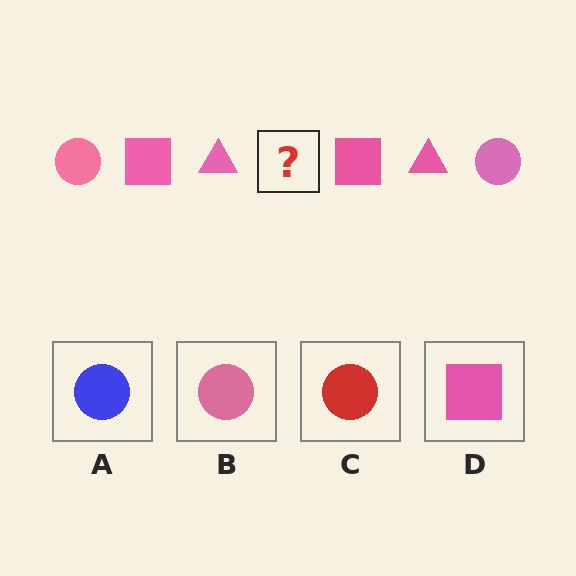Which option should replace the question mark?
Option B.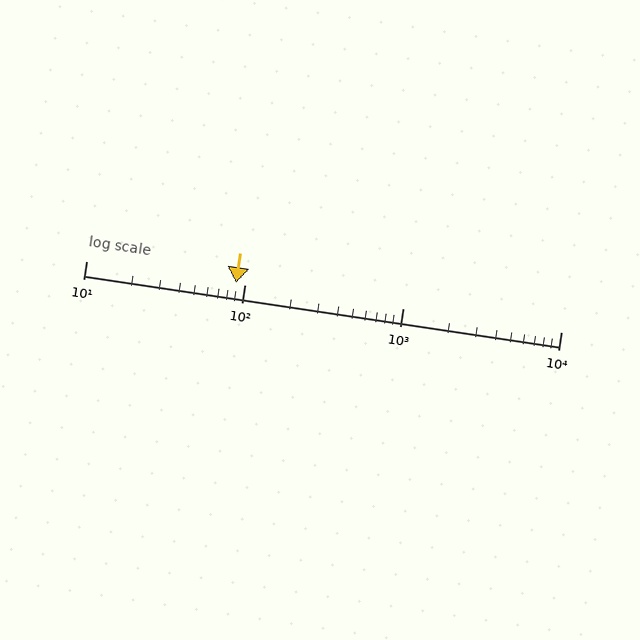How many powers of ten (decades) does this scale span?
The scale spans 3 decades, from 10 to 10000.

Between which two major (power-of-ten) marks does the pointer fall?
The pointer is between 10 and 100.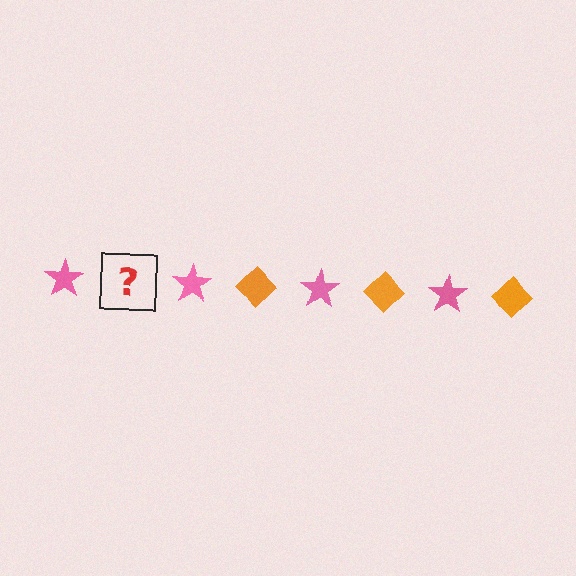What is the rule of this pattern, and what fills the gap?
The rule is that the pattern alternates between pink star and orange diamond. The gap should be filled with an orange diamond.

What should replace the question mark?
The question mark should be replaced with an orange diamond.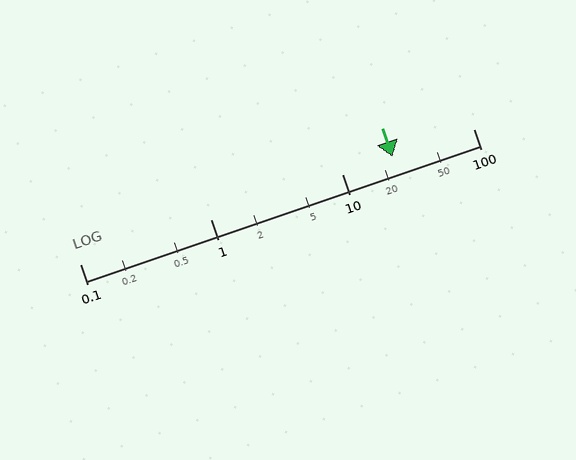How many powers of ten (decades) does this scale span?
The scale spans 3 decades, from 0.1 to 100.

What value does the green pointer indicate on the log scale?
The pointer indicates approximately 24.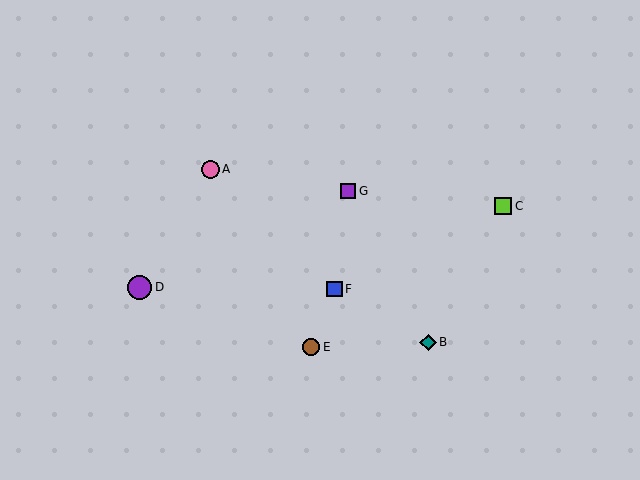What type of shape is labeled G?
Shape G is a purple square.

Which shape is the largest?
The purple circle (labeled D) is the largest.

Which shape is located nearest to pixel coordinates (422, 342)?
The teal diamond (labeled B) at (428, 342) is nearest to that location.